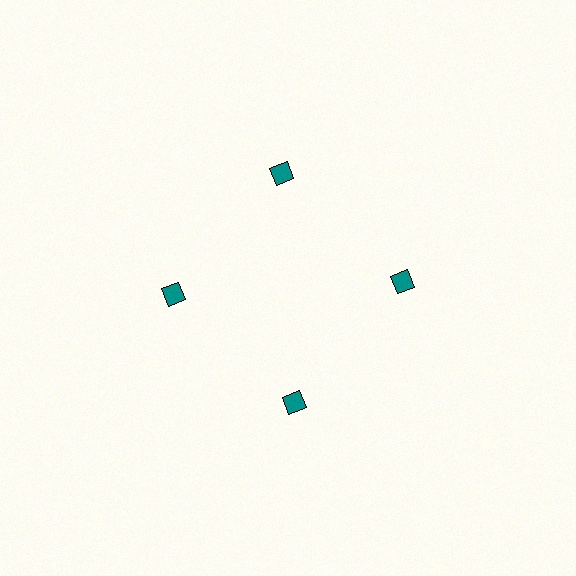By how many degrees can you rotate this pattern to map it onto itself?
The pattern maps onto itself every 90 degrees of rotation.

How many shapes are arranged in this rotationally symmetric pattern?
There are 4 shapes, arranged in 4 groups of 1.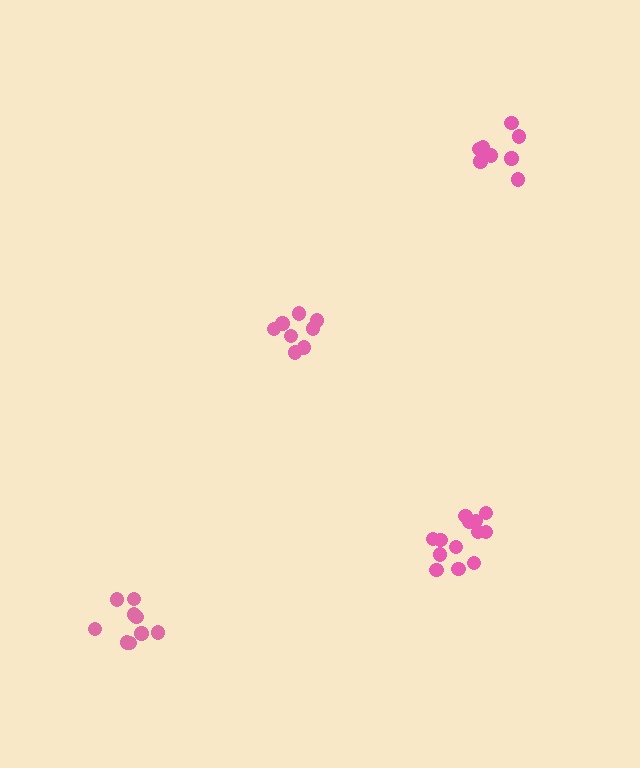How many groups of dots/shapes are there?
There are 4 groups.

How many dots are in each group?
Group 1: 13 dots, Group 2: 8 dots, Group 3: 8 dots, Group 4: 9 dots (38 total).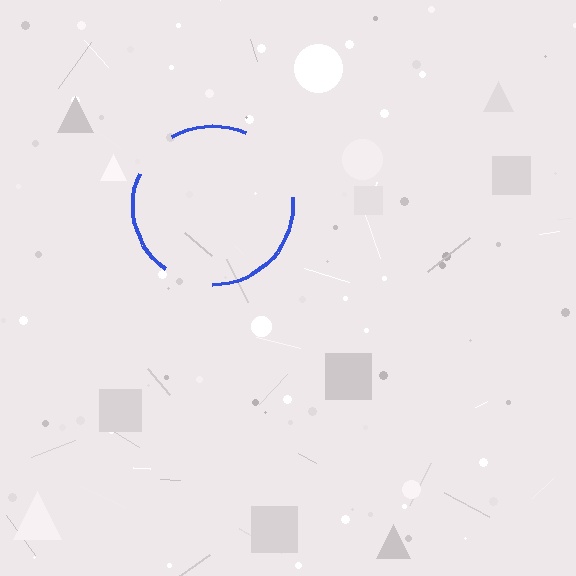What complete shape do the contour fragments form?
The contour fragments form a circle.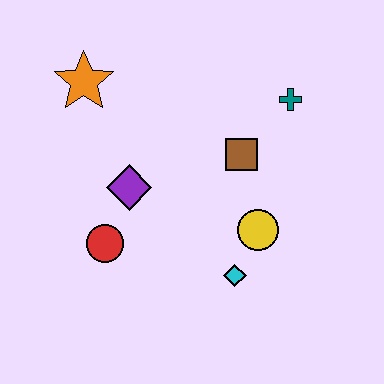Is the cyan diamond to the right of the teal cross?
No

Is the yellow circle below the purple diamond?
Yes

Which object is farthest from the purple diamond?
The teal cross is farthest from the purple diamond.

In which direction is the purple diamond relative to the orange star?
The purple diamond is below the orange star.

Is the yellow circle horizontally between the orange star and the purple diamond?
No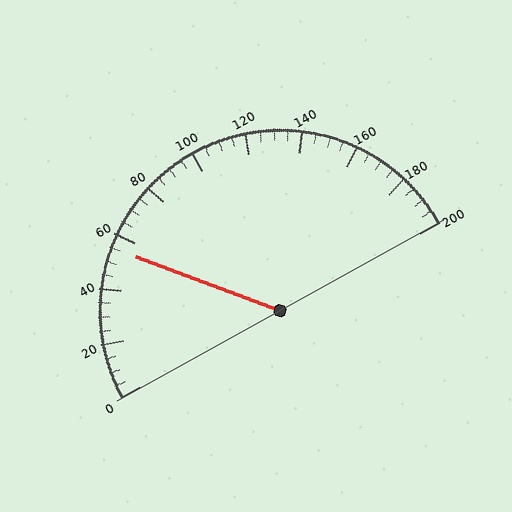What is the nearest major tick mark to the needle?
The nearest major tick mark is 60.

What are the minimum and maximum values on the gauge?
The gauge ranges from 0 to 200.